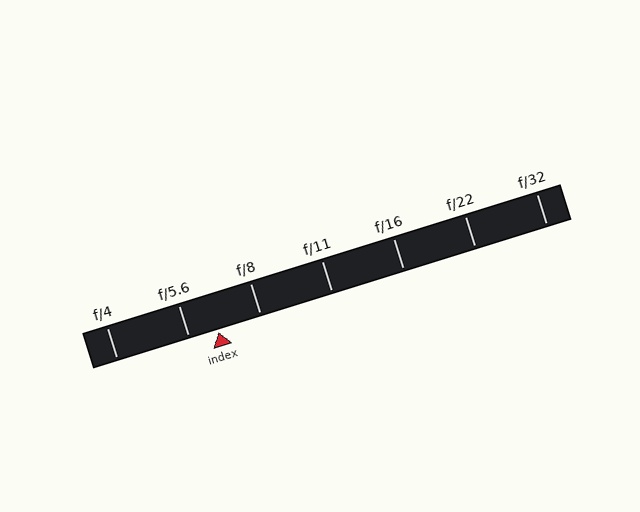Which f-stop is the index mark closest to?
The index mark is closest to f/5.6.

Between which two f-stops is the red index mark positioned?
The index mark is between f/5.6 and f/8.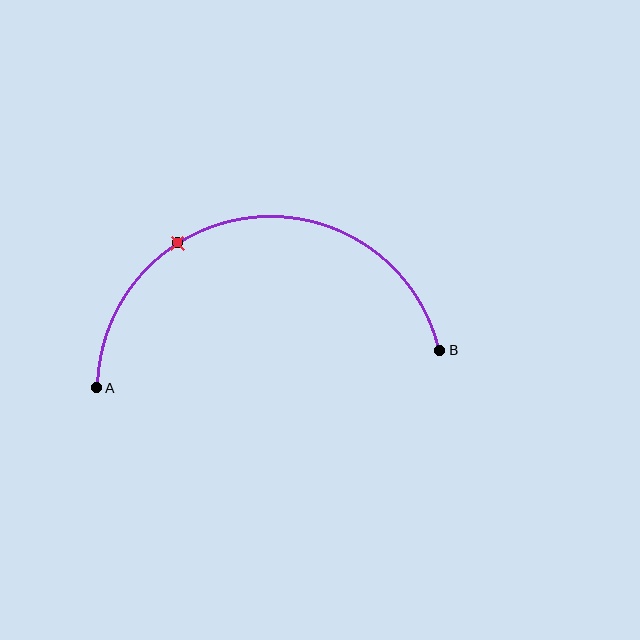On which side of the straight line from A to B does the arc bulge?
The arc bulges above the straight line connecting A and B.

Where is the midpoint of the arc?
The arc midpoint is the point on the curve farthest from the straight line joining A and B. It sits above that line.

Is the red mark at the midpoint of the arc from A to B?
No. The red mark lies on the arc but is closer to endpoint A. The arc midpoint would be at the point on the curve equidistant along the arc from both A and B.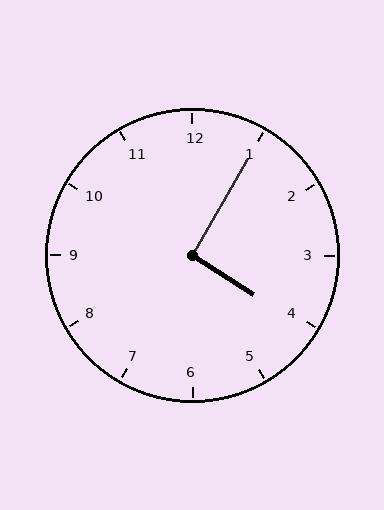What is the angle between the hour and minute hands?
Approximately 92 degrees.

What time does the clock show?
4:05.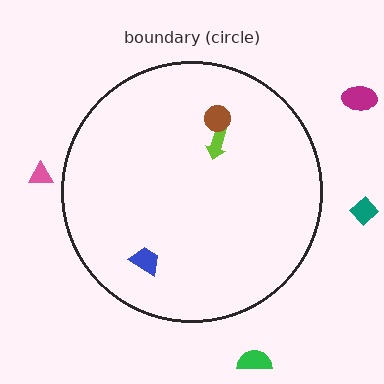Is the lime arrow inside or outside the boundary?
Inside.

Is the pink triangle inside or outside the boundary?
Outside.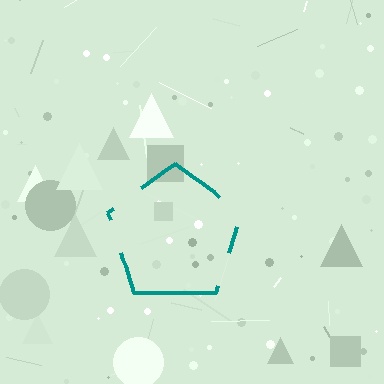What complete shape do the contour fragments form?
The contour fragments form a pentagon.